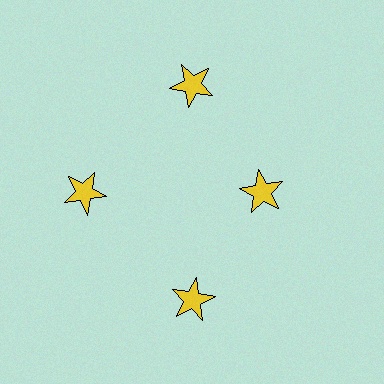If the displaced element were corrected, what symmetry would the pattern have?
It would have 4-fold rotational symmetry — the pattern would map onto itself every 90 degrees.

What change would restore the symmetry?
The symmetry would be restored by moving it outward, back onto the ring so that all 4 stars sit at equal angles and equal distance from the center.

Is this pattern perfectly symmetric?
No. The 4 yellow stars are arranged in a ring, but one element near the 3 o'clock position is pulled inward toward the center, breaking the 4-fold rotational symmetry.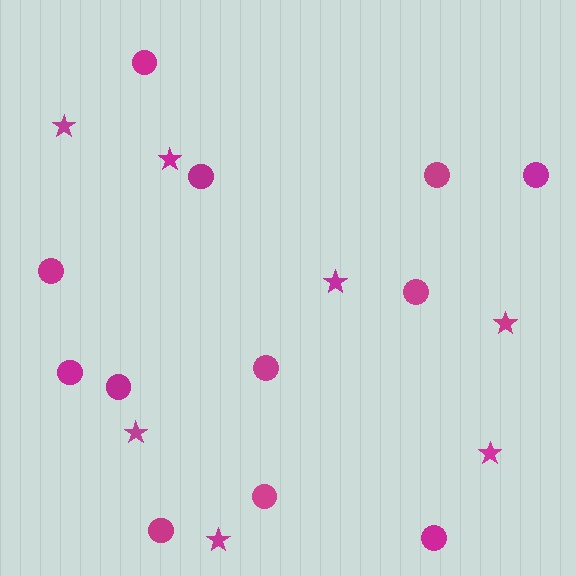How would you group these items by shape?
There are 2 groups: one group of circles (12) and one group of stars (7).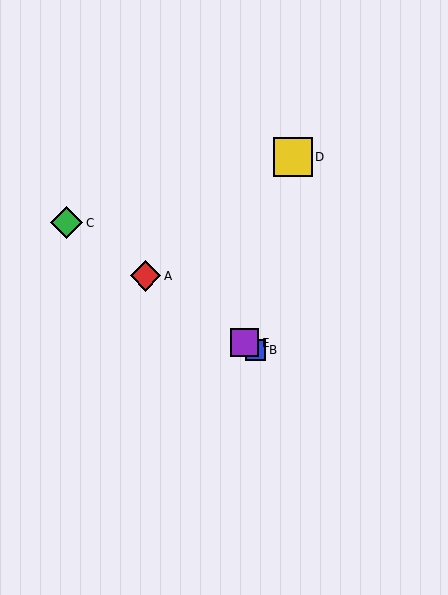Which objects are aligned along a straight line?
Objects A, B, C, E are aligned along a straight line.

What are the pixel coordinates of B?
Object B is at (255, 350).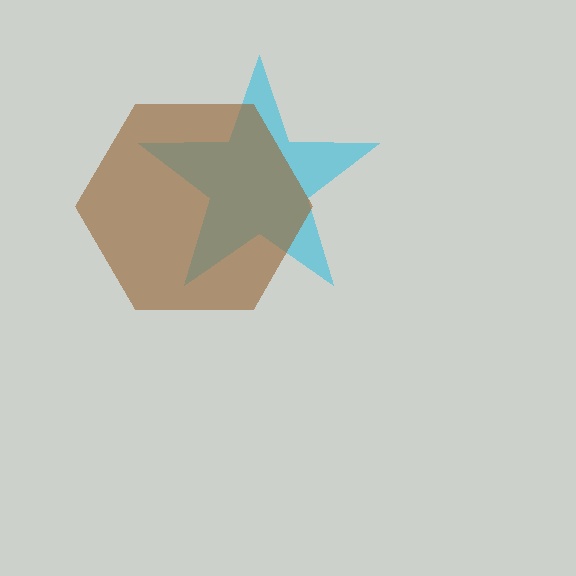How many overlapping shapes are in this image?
There are 2 overlapping shapes in the image.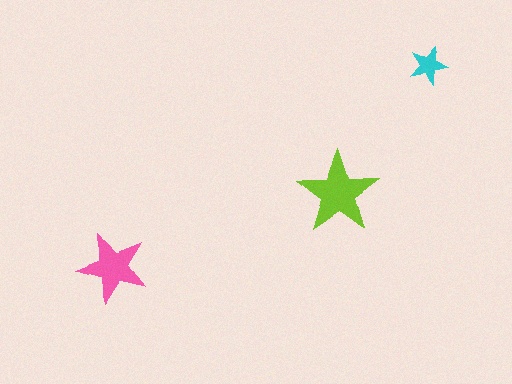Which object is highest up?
The cyan star is topmost.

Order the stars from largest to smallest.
the lime one, the pink one, the cyan one.